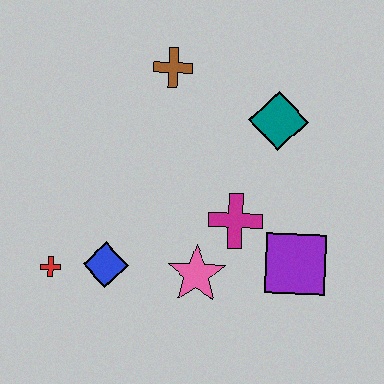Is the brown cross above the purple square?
Yes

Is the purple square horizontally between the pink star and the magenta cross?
No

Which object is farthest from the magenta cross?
The red cross is farthest from the magenta cross.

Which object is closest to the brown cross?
The teal diamond is closest to the brown cross.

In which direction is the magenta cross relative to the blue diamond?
The magenta cross is to the right of the blue diamond.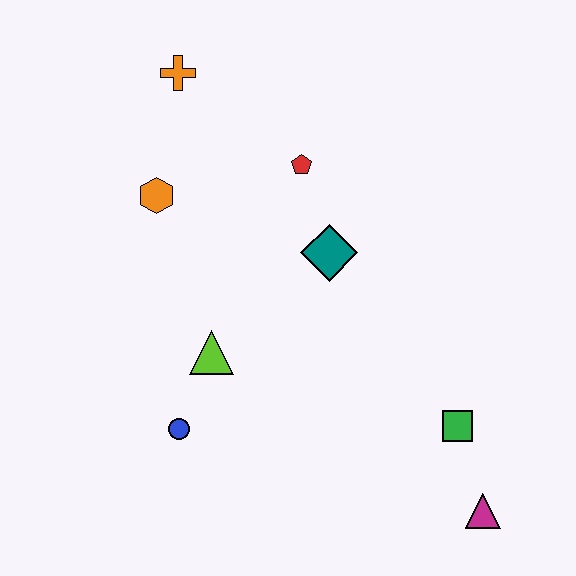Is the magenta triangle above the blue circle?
No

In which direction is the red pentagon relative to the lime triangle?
The red pentagon is above the lime triangle.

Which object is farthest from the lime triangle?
The magenta triangle is farthest from the lime triangle.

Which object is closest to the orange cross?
The orange hexagon is closest to the orange cross.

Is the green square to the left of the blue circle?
No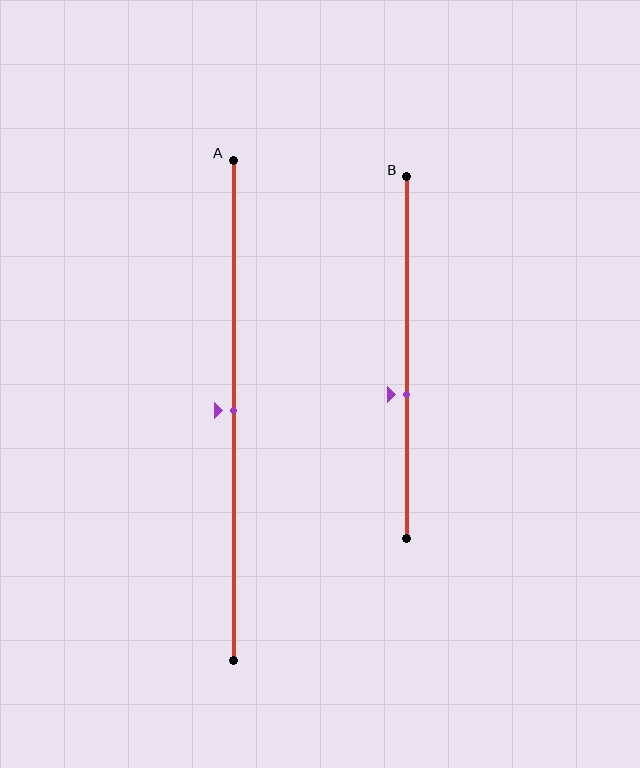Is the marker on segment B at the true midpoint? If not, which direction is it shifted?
No, the marker on segment B is shifted downward by about 10% of the segment length.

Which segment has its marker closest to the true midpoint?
Segment A has its marker closest to the true midpoint.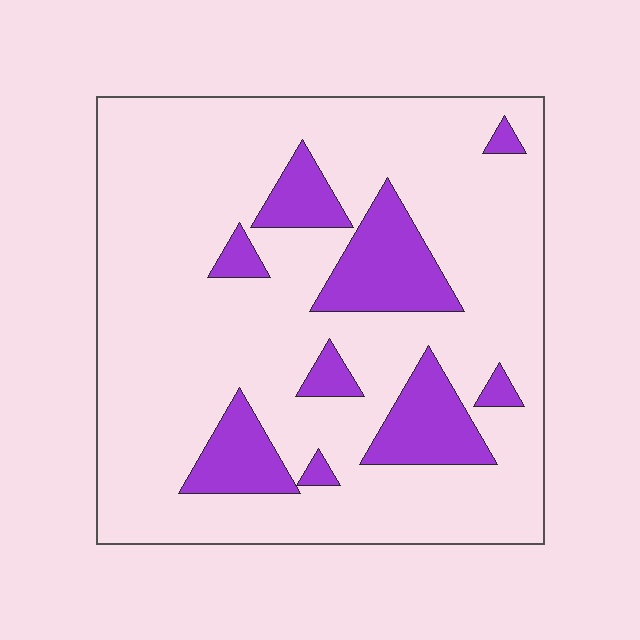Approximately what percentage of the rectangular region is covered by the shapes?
Approximately 20%.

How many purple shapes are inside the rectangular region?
9.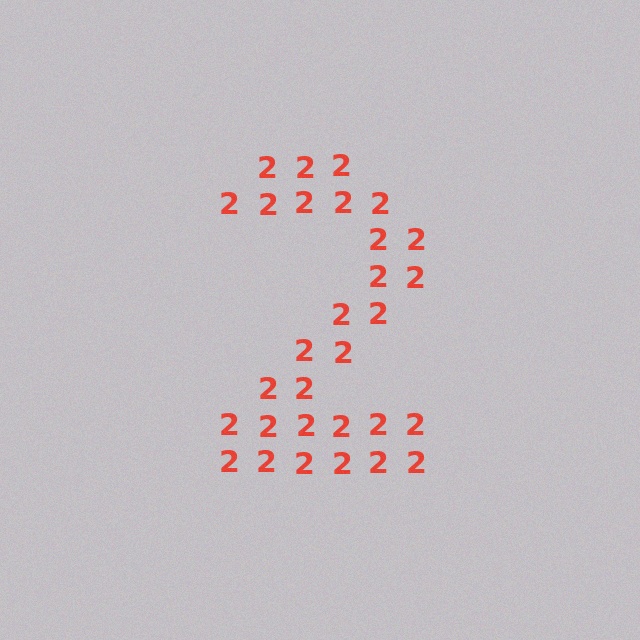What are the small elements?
The small elements are digit 2's.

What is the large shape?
The large shape is the digit 2.